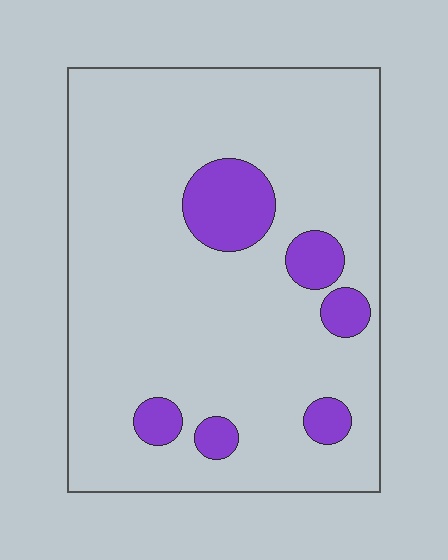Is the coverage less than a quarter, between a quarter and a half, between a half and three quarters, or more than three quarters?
Less than a quarter.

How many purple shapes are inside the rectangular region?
6.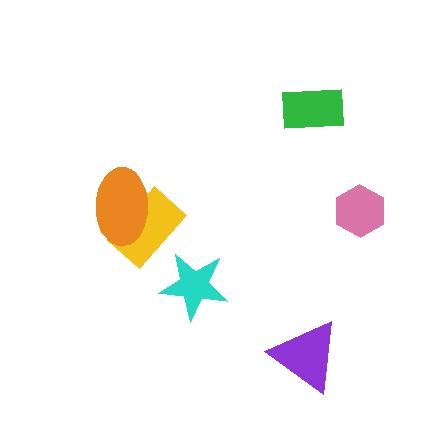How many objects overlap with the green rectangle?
0 objects overlap with the green rectangle.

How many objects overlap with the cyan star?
0 objects overlap with the cyan star.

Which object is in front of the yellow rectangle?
The orange ellipse is in front of the yellow rectangle.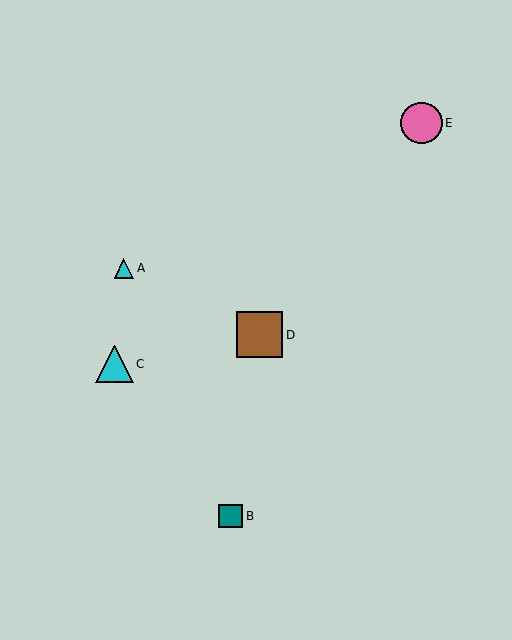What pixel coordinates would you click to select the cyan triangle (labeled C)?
Click at (115, 364) to select the cyan triangle C.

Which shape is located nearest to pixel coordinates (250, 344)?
The brown square (labeled D) at (260, 335) is nearest to that location.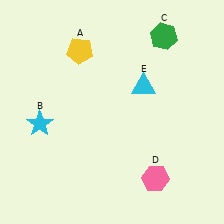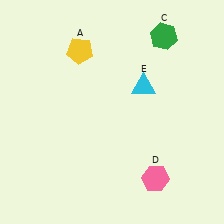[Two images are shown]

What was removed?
The cyan star (B) was removed in Image 2.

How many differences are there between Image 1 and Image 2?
There is 1 difference between the two images.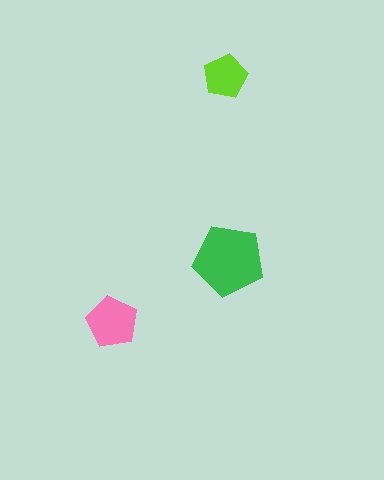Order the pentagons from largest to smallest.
the green one, the pink one, the lime one.